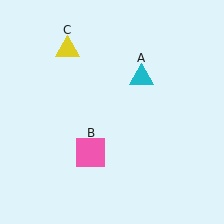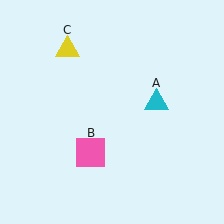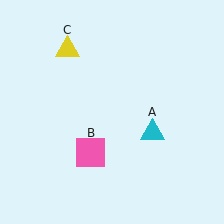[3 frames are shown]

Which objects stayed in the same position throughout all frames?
Pink square (object B) and yellow triangle (object C) remained stationary.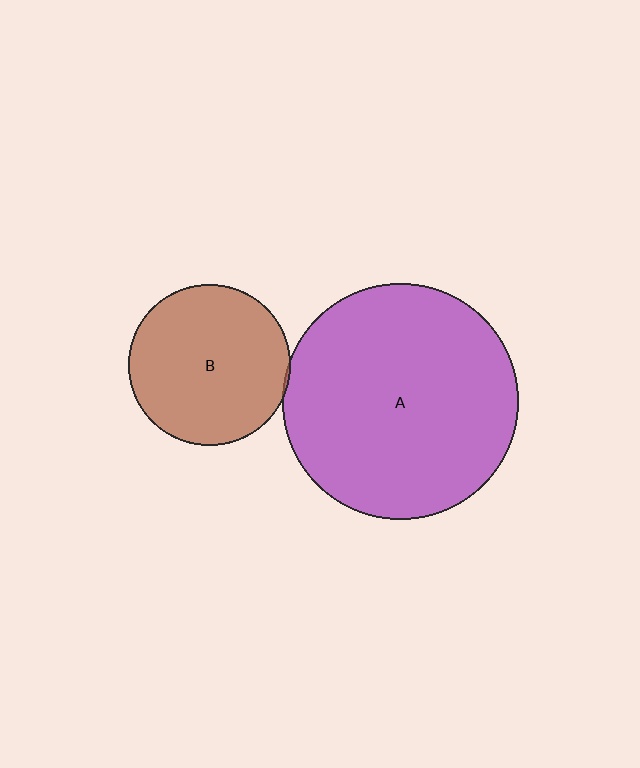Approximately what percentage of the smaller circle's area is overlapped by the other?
Approximately 5%.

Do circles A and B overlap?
Yes.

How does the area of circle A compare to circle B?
Approximately 2.1 times.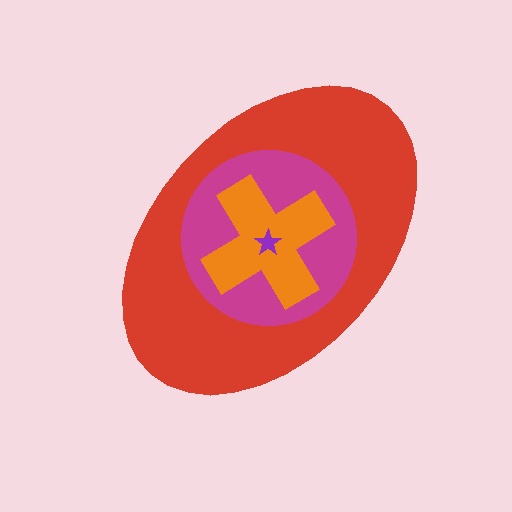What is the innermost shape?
The purple star.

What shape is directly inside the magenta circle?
The orange cross.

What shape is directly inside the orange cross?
The purple star.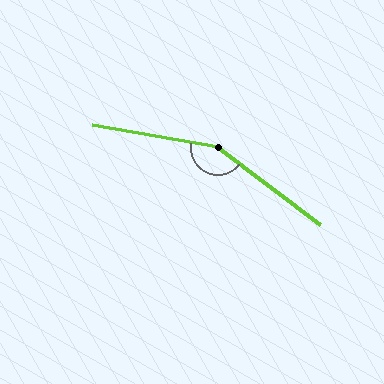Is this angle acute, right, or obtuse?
It is obtuse.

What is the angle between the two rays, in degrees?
Approximately 154 degrees.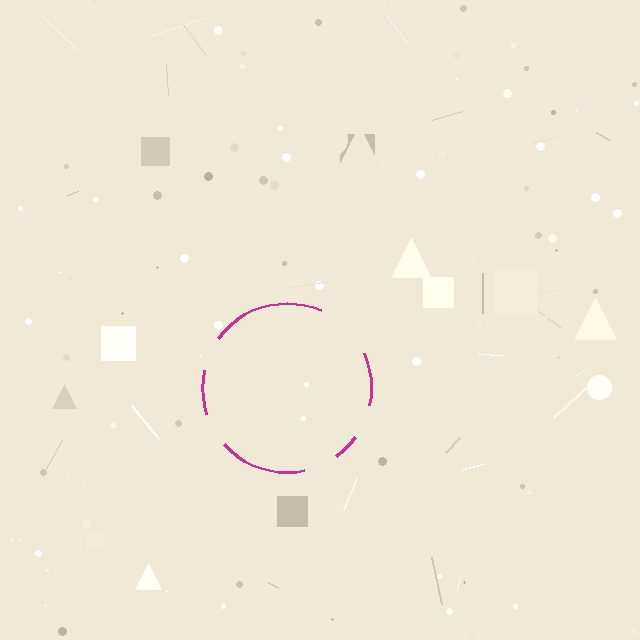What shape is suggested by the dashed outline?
The dashed outline suggests a circle.